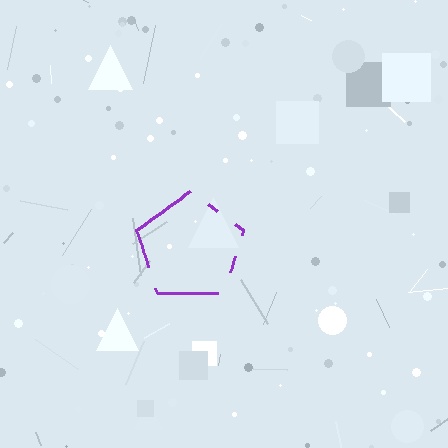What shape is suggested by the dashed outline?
The dashed outline suggests a pentagon.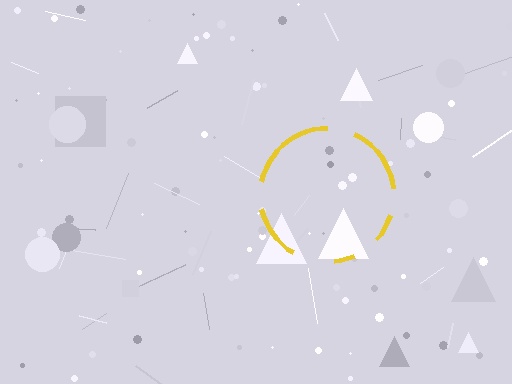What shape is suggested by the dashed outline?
The dashed outline suggests a circle.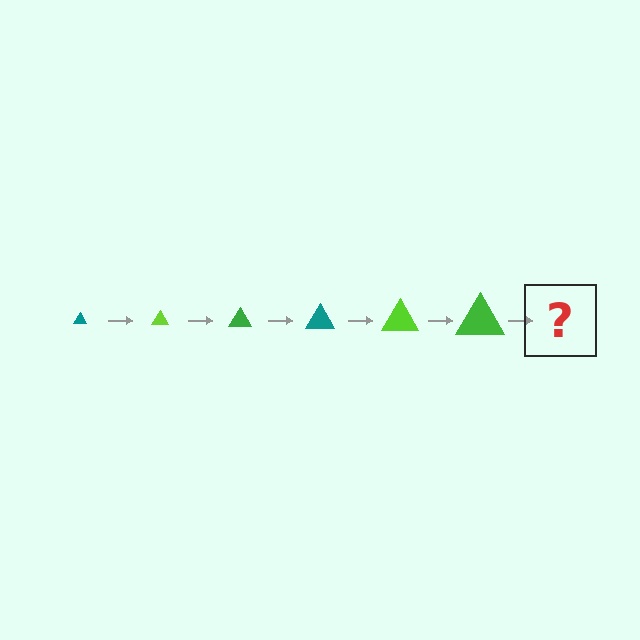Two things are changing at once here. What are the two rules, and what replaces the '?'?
The two rules are that the triangle grows larger each step and the color cycles through teal, lime, and green. The '?' should be a teal triangle, larger than the previous one.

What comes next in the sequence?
The next element should be a teal triangle, larger than the previous one.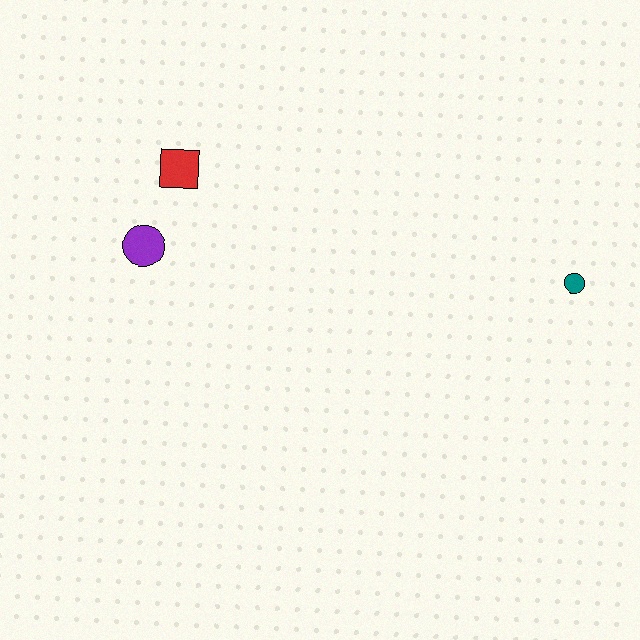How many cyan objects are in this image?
There are no cyan objects.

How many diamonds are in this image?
There are no diamonds.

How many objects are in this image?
There are 3 objects.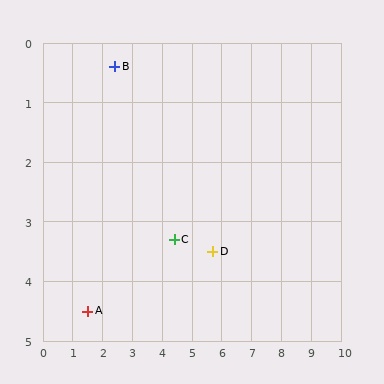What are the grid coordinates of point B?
Point B is at approximately (2.4, 0.4).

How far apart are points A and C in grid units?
Points A and C are about 3.1 grid units apart.